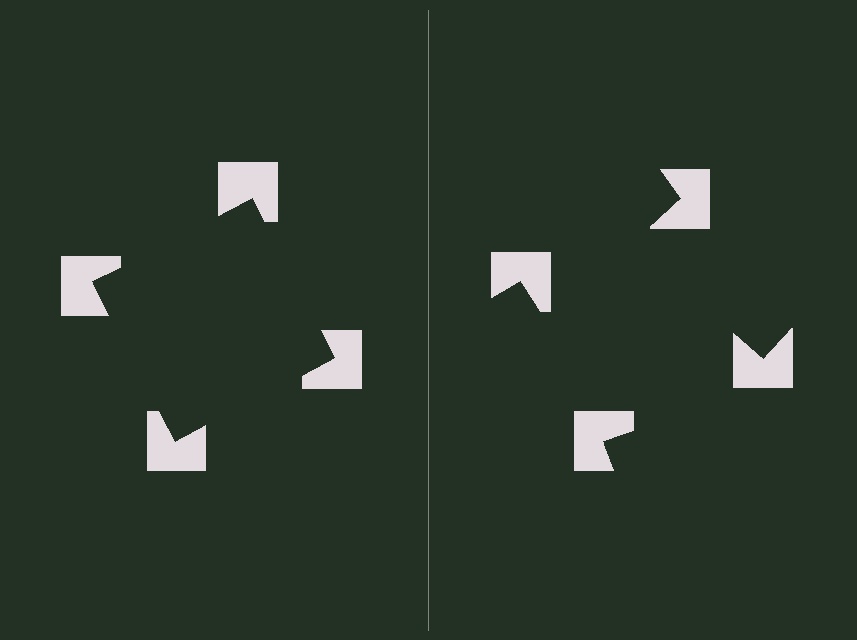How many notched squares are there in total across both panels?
8 — 4 on each side.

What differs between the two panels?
The notched squares are positioned identically on both sides; only the wedge orientations differ. On the left they align to a square; on the right they are misaligned.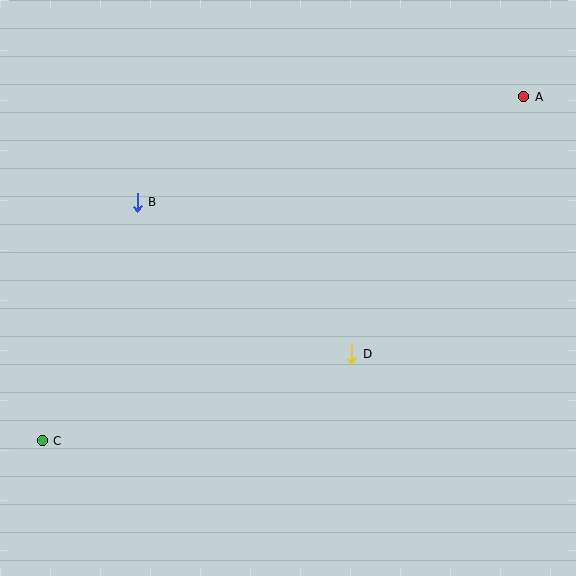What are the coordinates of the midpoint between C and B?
The midpoint between C and B is at (90, 321).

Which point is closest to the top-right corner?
Point A is closest to the top-right corner.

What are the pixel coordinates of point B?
Point B is at (137, 202).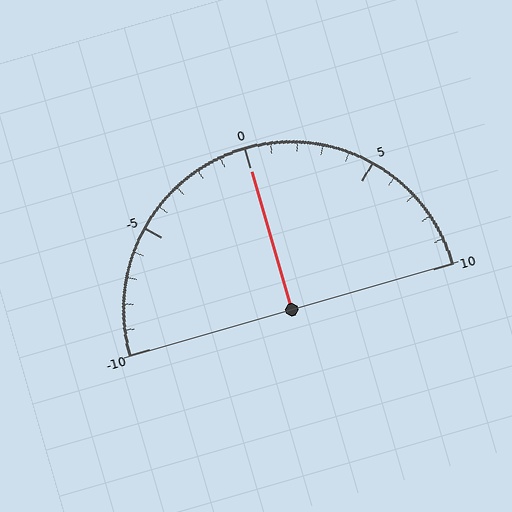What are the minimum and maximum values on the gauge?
The gauge ranges from -10 to 10.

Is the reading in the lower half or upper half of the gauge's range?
The reading is in the upper half of the range (-10 to 10).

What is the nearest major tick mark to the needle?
The nearest major tick mark is 0.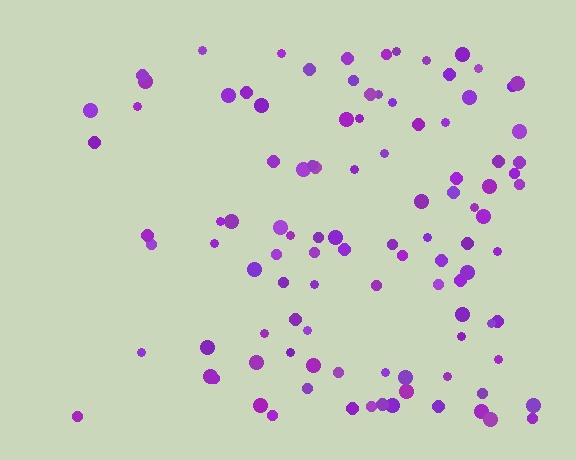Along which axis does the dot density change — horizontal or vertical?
Horizontal.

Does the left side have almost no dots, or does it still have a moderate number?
Still a moderate number, just noticeably fewer than the right.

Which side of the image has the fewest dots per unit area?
The left.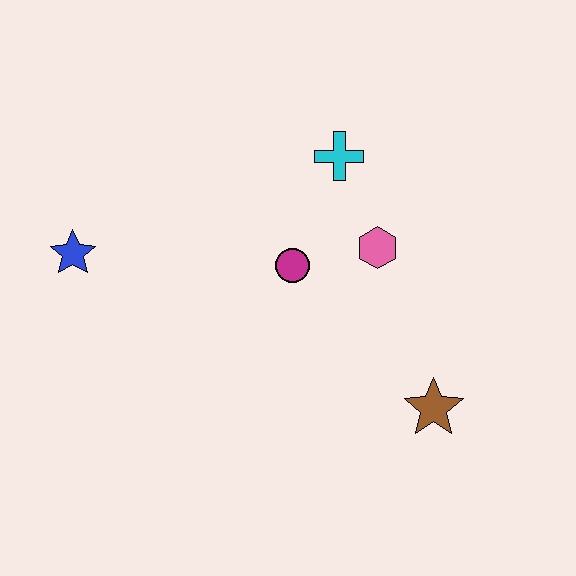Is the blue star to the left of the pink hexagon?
Yes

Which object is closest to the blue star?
The magenta circle is closest to the blue star.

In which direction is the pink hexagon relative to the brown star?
The pink hexagon is above the brown star.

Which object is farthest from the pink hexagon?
The blue star is farthest from the pink hexagon.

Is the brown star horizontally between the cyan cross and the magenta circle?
No